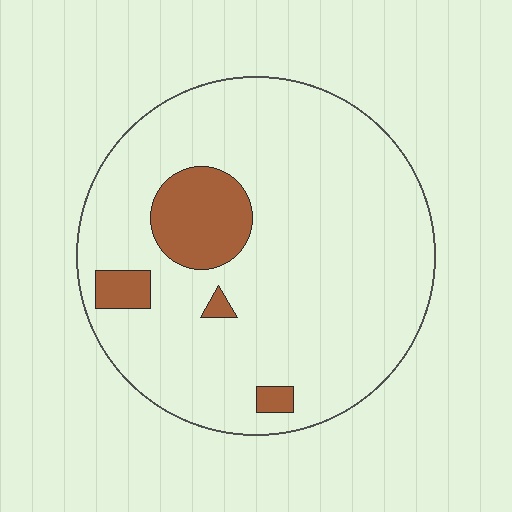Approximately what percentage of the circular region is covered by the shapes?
Approximately 10%.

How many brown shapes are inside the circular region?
4.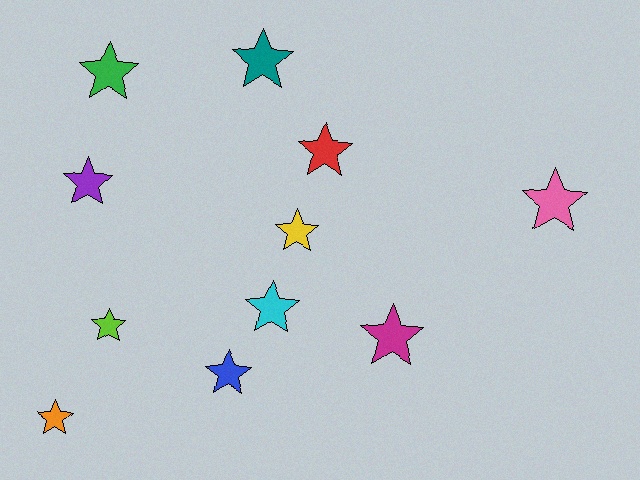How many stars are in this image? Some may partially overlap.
There are 11 stars.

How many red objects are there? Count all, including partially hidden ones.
There is 1 red object.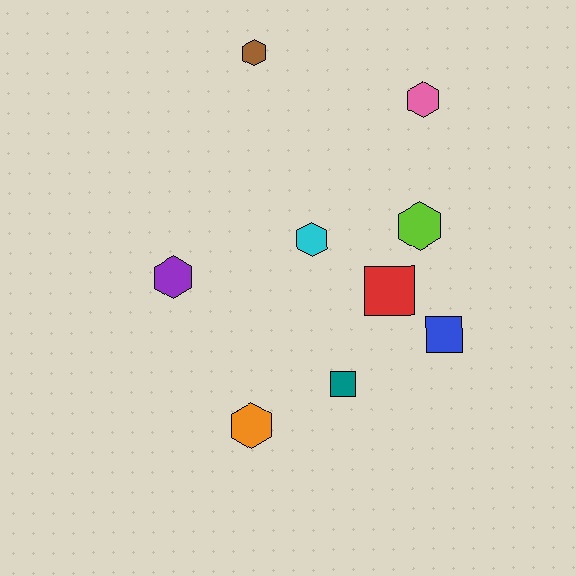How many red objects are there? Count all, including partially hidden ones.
There is 1 red object.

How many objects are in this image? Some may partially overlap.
There are 9 objects.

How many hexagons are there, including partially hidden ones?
There are 6 hexagons.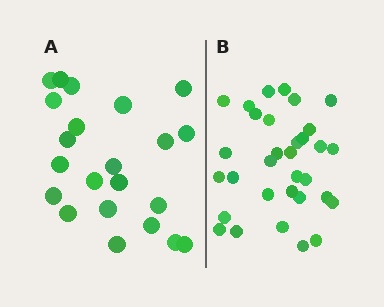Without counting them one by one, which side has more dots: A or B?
Region B (the right region) has more dots.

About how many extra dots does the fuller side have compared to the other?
Region B has roughly 10 or so more dots than region A.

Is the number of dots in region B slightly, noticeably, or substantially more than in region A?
Region B has substantially more. The ratio is roughly 1.5 to 1.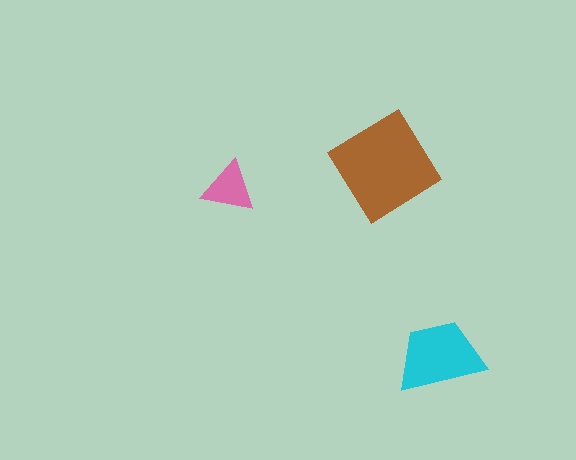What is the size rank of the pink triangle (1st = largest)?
3rd.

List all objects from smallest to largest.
The pink triangle, the cyan trapezoid, the brown diamond.